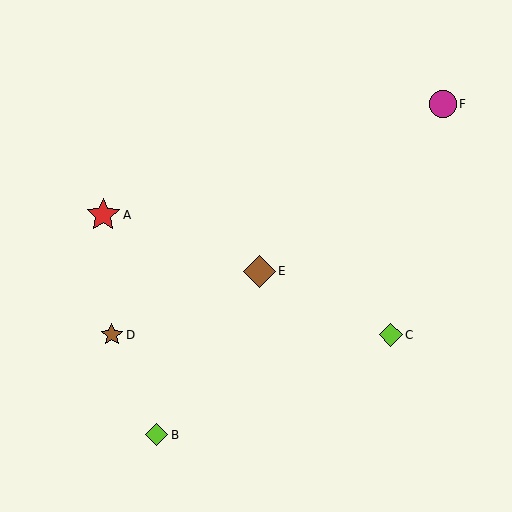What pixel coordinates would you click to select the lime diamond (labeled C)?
Click at (391, 335) to select the lime diamond C.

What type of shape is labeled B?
Shape B is a lime diamond.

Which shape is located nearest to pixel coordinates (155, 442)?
The lime diamond (labeled B) at (157, 435) is nearest to that location.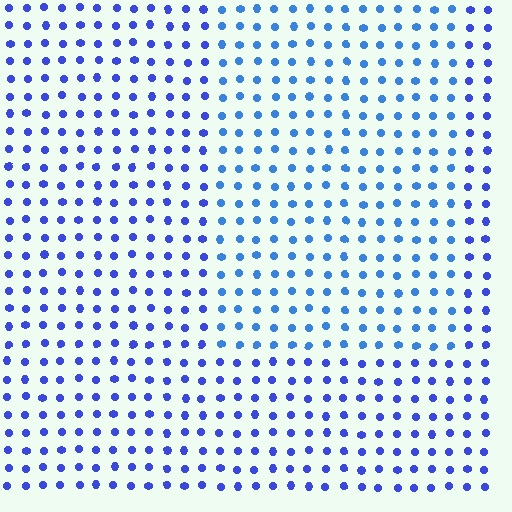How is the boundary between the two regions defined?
The boundary is defined purely by a slight shift in hue (about 22 degrees). Spacing, size, and orientation are identical on both sides.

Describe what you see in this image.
The image is filled with small blue elements in a uniform arrangement. A rectangle-shaped region is visible where the elements are tinted to a slightly different hue, forming a subtle color boundary.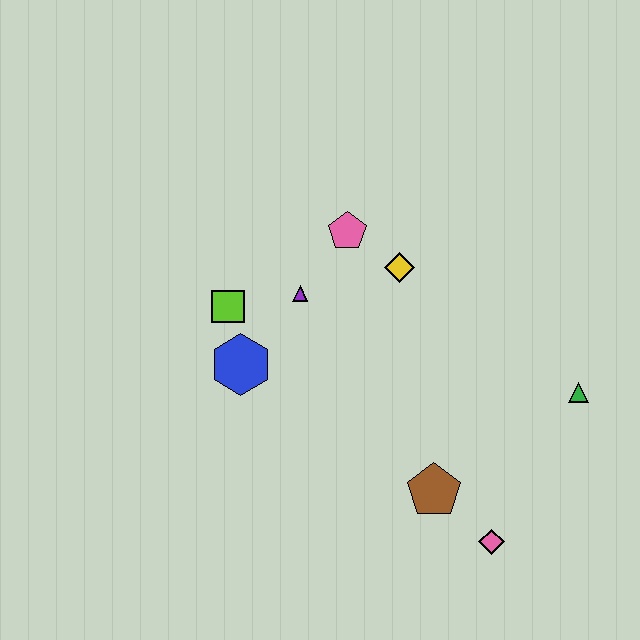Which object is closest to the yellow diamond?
The pink pentagon is closest to the yellow diamond.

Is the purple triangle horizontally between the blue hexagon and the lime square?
No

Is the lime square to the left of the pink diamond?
Yes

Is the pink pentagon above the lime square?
Yes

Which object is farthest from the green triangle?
The lime square is farthest from the green triangle.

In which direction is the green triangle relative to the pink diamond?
The green triangle is above the pink diamond.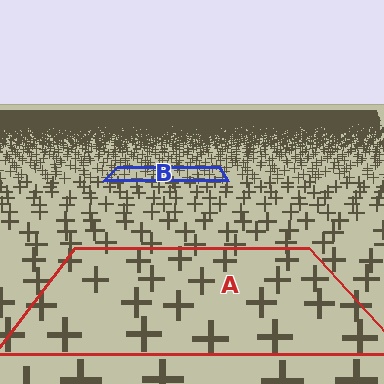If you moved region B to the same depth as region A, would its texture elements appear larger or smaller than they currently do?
They would appear larger. At a closer depth, the same texture elements are projected at a bigger on-screen size.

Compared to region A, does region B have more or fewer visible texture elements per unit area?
Region B has more texture elements per unit area — they are packed more densely because it is farther away.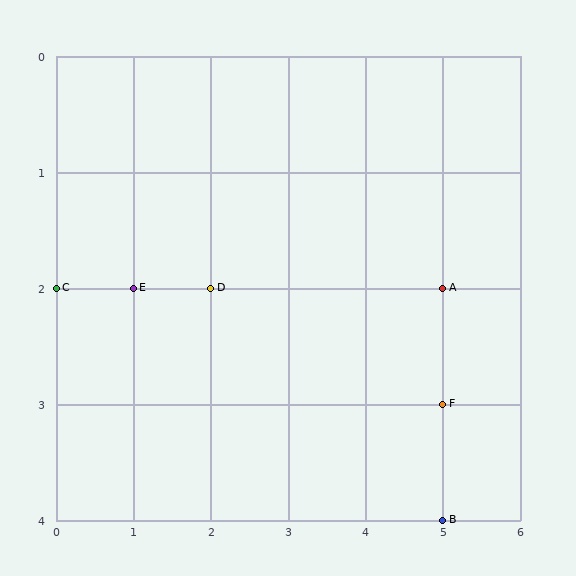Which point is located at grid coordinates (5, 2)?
Point A is at (5, 2).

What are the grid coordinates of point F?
Point F is at grid coordinates (5, 3).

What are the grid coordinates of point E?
Point E is at grid coordinates (1, 2).